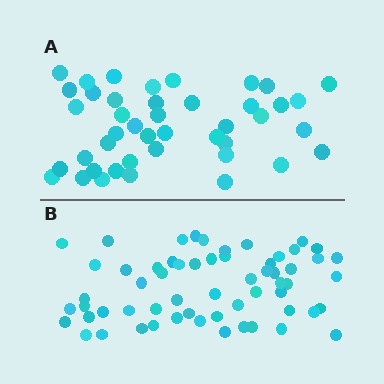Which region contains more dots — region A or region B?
Region B (the bottom region) has more dots.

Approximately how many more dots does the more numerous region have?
Region B has approximately 15 more dots than region A.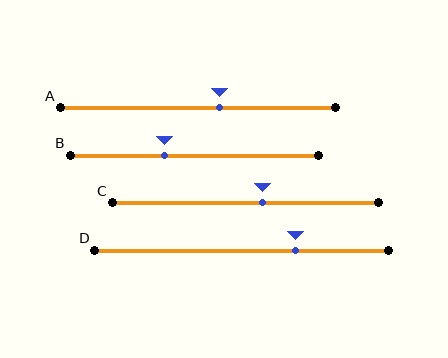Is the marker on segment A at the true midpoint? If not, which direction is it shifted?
No, the marker on segment A is shifted to the right by about 8% of the segment length.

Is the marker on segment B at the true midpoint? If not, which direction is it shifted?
No, the marker on segment B is shifted to the left by about 12% of the segment length.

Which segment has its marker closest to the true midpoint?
Segment C has its marker closest to the true midpoint.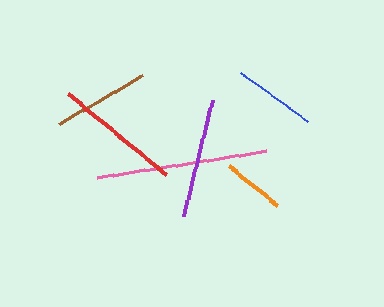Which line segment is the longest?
The pink line is the longest at approximately 171 pixels.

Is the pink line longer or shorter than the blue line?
The pink line is longer than the blue line.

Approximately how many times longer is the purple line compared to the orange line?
The purple line is approximately 1.9 times the length of the orange line.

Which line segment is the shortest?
The orange line is the shortest at approximately 64 pixels.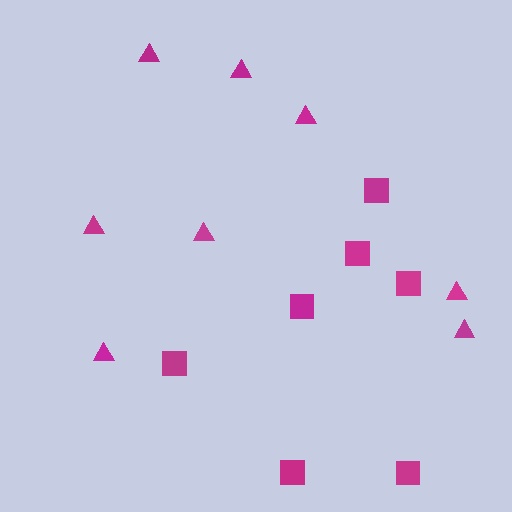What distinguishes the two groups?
There are 2 groups: one group of triangles (8) and one group of squares (7).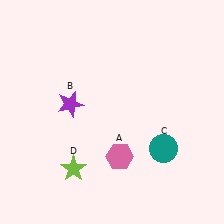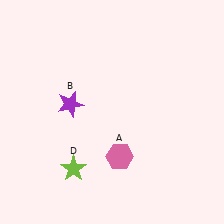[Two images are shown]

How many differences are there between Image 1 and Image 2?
There is 1 difference between the two images.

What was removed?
The teal circle (C) was removed in Image 2.